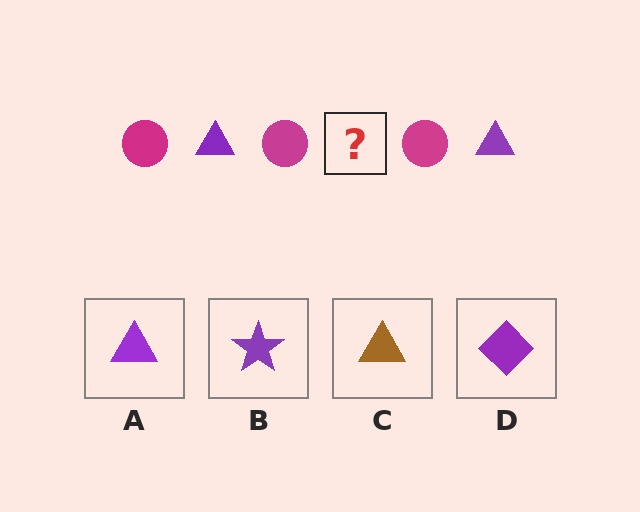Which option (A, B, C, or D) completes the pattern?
A.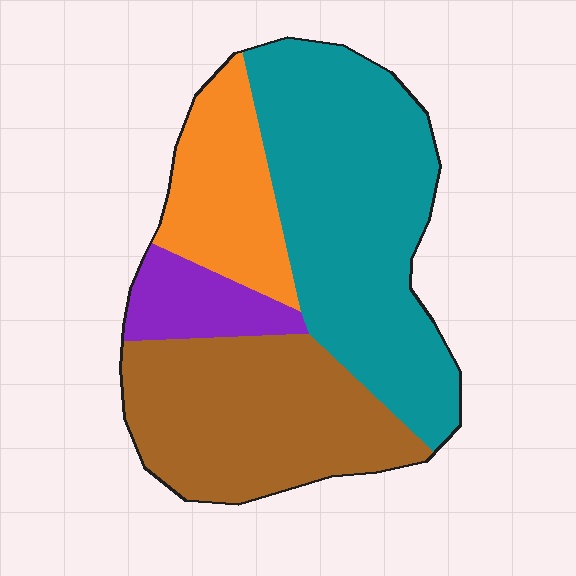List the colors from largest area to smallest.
From largest to smallest: teal, brown, orange, purple.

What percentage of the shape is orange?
Orange covers about 15% of the shape.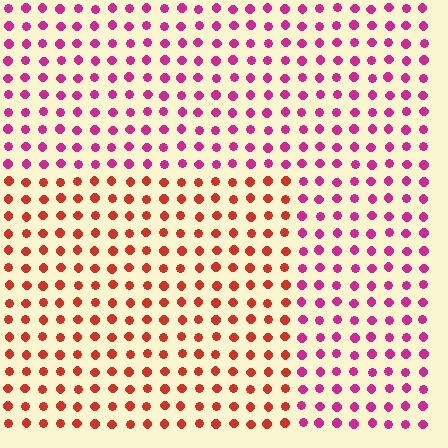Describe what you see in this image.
The image is filled with small magenta elements in a uniform arrangement. A rectangle-shaped region is visible where the elements are tinted to a slightly different hue, forming a subtle color boundary.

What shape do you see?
I see a rectangle.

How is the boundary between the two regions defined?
The boundary is defined purely by a slight shift in hue (about 44 degrees). Spacing, size, and orientation are identical on both sides.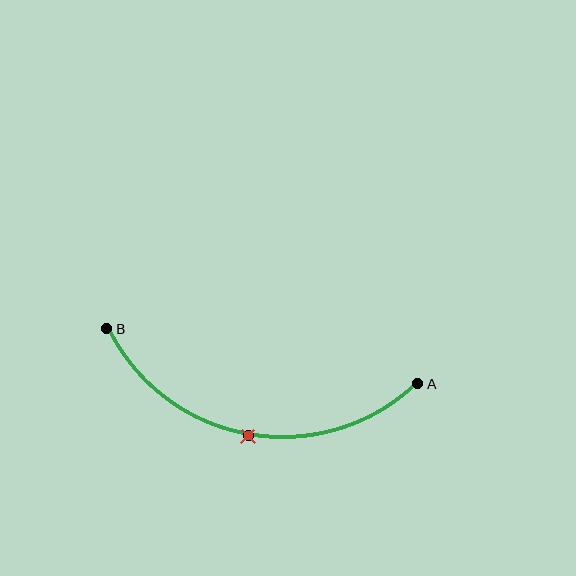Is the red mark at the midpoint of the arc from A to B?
Yes. The red mark lies on the arc at equal arc-length from both A and B — it is the arc midpoint.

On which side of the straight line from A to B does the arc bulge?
The arc bulges below the straight line connecting A and B.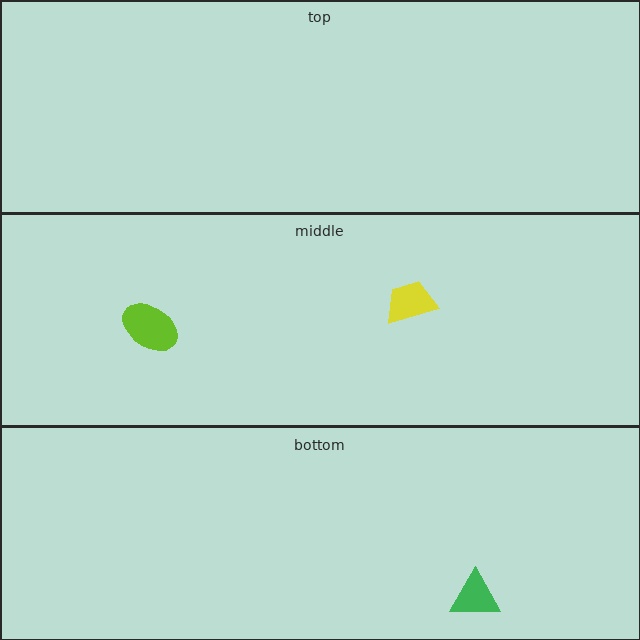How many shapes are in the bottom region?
1.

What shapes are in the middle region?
The yellow trapezoid, the lime ellipse.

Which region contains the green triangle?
The bottom region.